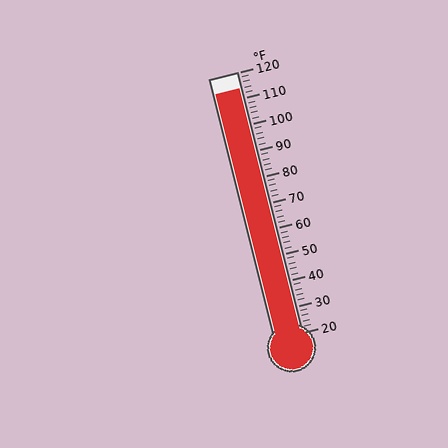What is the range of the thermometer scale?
The thermometer scale ranges from 20°F to 120°F.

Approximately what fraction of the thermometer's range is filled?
The thermometer is filled to approximately 95% of its range.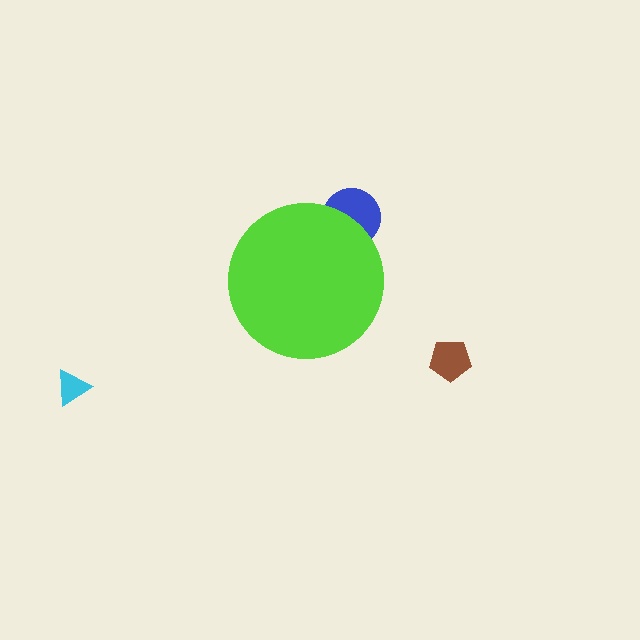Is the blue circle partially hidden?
Yes, the blue circle is partially hidden behind the lime circle.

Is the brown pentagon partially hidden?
No, the brown pentagon is fully visible.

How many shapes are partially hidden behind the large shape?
1 shape is partially hidden.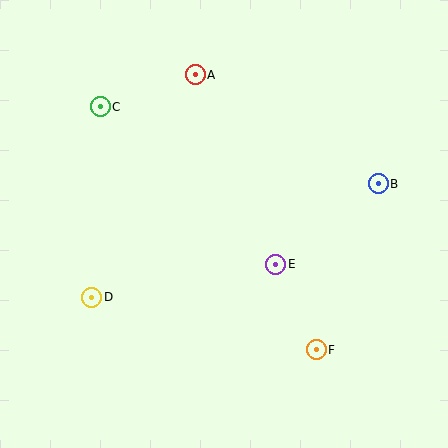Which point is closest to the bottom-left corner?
Point D is closest to the bottom-left corner.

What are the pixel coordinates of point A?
Point A is at (195, 75).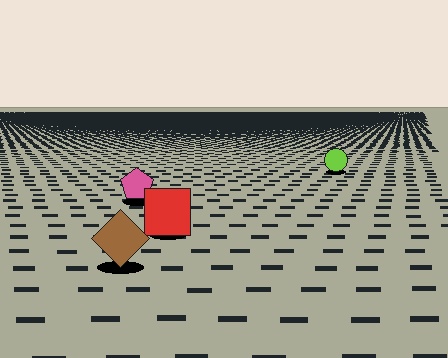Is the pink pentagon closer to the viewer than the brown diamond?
No. The brown diamond is closer — you can tell from the texture gradient: the ground texture is coarser near it.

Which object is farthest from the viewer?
The lime circle is farthest from the viewer. It appears smaller and the ground texture around it is denser.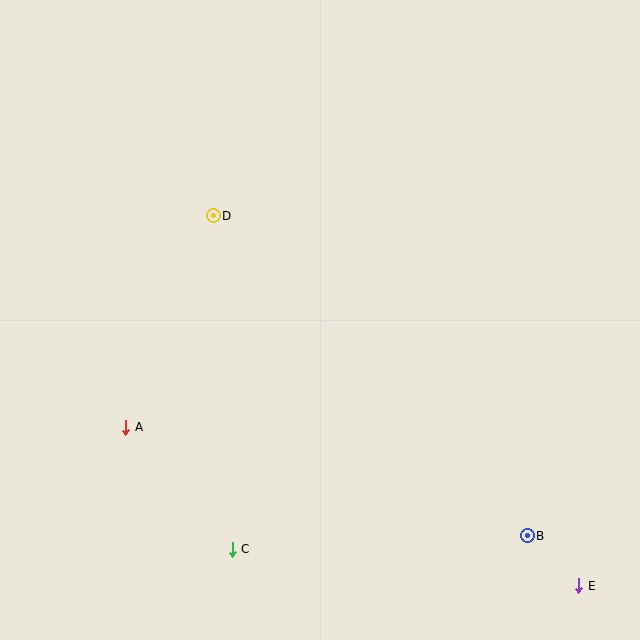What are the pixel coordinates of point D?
Point D is at (213, 216).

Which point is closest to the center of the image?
Point D at (213, 216) is closest to the center.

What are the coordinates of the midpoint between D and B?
The midpoint between D and B is at (370, 376).